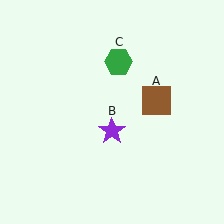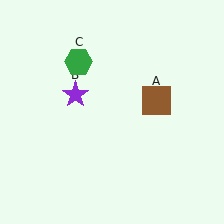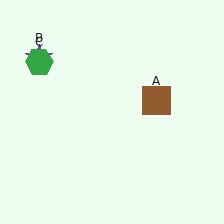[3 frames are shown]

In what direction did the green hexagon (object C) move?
The green hexagon (object C) moved left.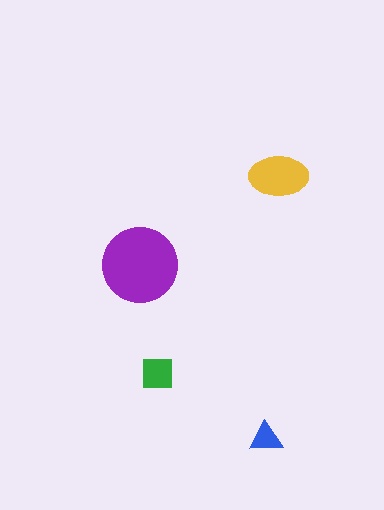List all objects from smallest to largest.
The blue triangle, the green square, the yellow ellipse, the purple circle.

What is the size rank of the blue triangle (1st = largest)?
4th.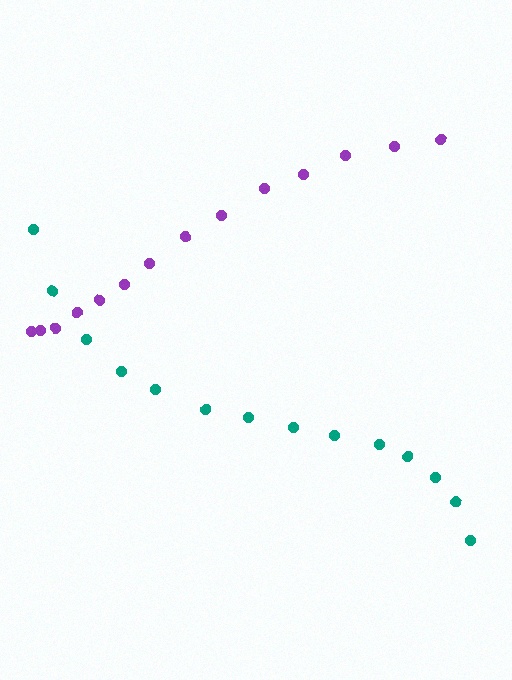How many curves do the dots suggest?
There are 2 distinct paths.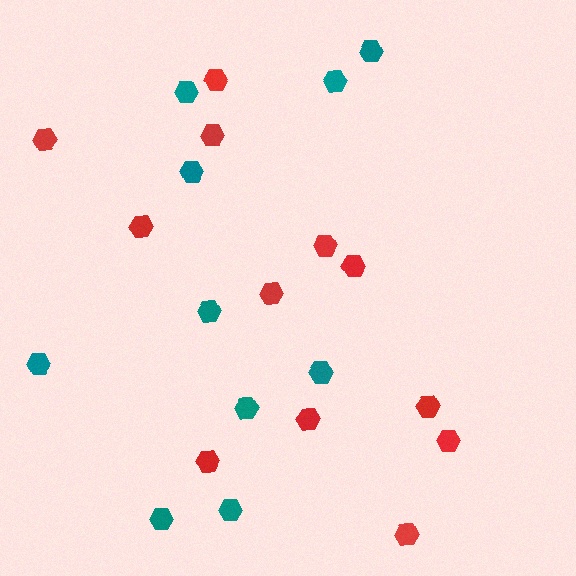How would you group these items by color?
There are 2 groups: one group of red hexagons (12) and one group of teal hexagons (10).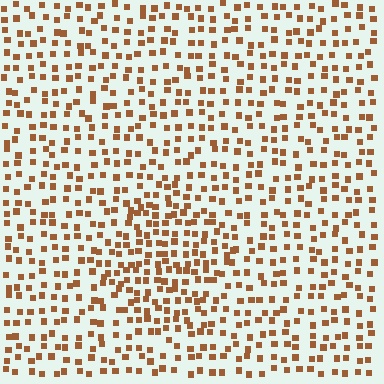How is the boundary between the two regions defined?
The boundary is defined by a change in element density (approximately 1.6x ratio). All elements are the same color, size, and shape.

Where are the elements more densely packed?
The elements are more densely packed inside the diamond boundary.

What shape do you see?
I see a diamond.